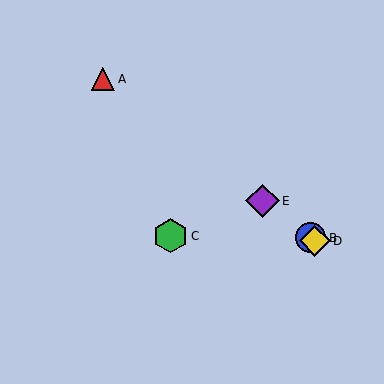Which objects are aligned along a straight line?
Objects A, B, D, E are aligned along a straight line.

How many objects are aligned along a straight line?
4 objects (A, B, D, E) are aligned along a straight line.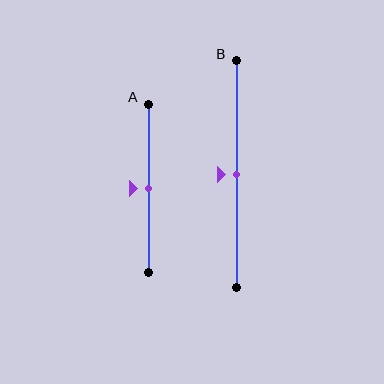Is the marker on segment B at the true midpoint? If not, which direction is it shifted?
Yes, the marker on segment B is at the true midpoint.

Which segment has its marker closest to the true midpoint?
Segment A has its marker closest to the true midpoint.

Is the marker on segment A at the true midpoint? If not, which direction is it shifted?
Yes, the marker on segment A is at the true midpoint.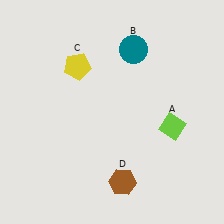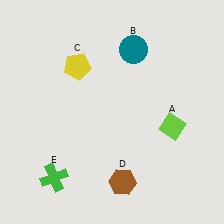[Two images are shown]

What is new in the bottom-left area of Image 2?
A green cross (E) was added in the bottom-left area of Image 2.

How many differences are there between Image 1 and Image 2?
There is 1 difference between the two images.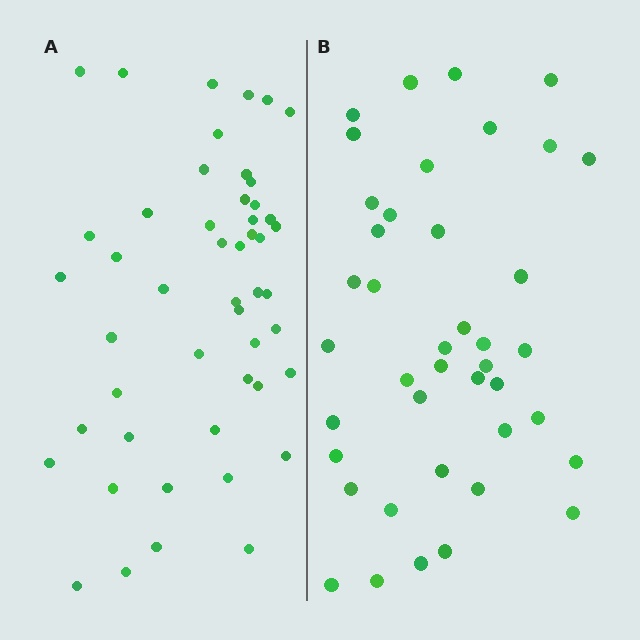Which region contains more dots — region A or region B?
Region A (the left region) has more dots.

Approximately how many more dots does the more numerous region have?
Region A has roughly 8 or so more dots than region B.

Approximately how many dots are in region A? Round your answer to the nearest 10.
About 50 dots. (The exact count is 49, which rounds to 50.)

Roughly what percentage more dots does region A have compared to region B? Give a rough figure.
About 20% more.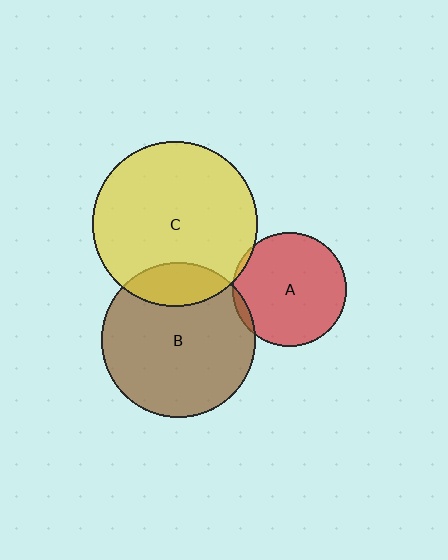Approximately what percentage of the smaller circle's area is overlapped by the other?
Approximately 5%.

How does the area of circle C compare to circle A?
Approximately 2.1 times.